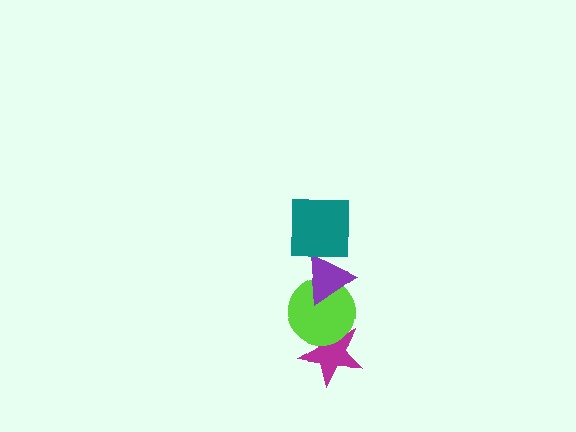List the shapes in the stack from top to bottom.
From top to bottom: the teal square, the purple triangle, the lime circle, the magenta star.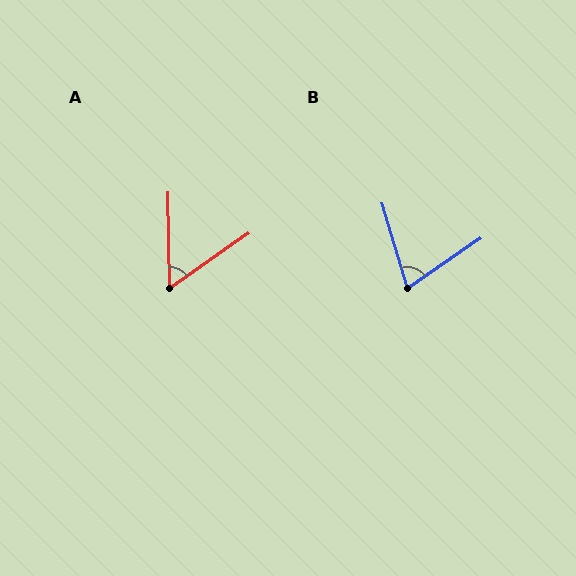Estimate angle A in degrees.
Approximately 56 degrees.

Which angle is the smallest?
A, at approximately 56 degrees.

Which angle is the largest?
B, at approximately 72 degrees.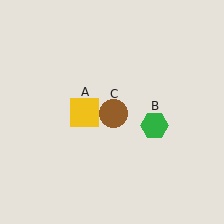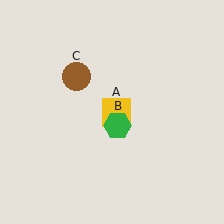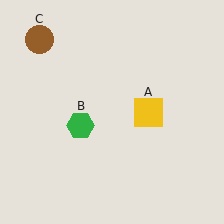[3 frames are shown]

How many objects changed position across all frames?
3 objects changed position: yellow square (object A), green hexagon (object B), brown circle (object C).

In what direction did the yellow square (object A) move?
The yellow square (object A) moved right.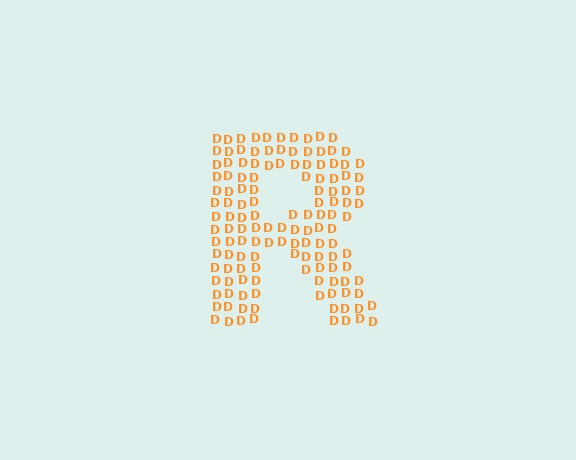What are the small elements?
The small elements are letter D's.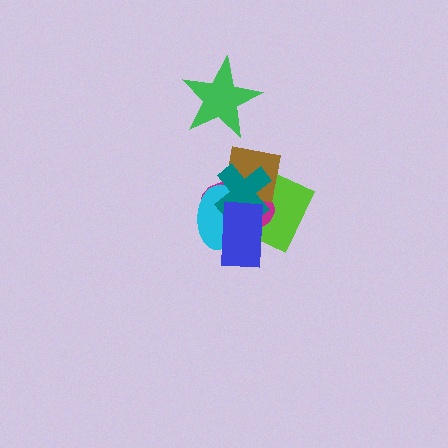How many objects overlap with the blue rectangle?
4 objects overlap with the blue rectangle.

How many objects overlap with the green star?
0 objects overlap with the green star.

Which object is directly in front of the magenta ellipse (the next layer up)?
The brown square is directly in front of the magenta ellipse.